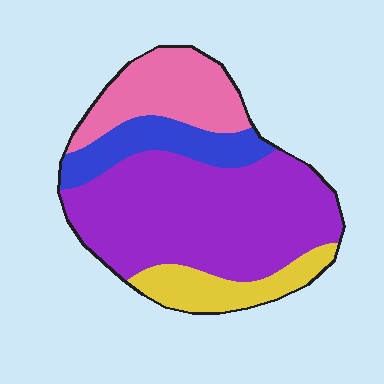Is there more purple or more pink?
Purple.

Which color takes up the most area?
Purple, at roughly 55%.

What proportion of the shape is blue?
Blue covers roughly 15% of the shape.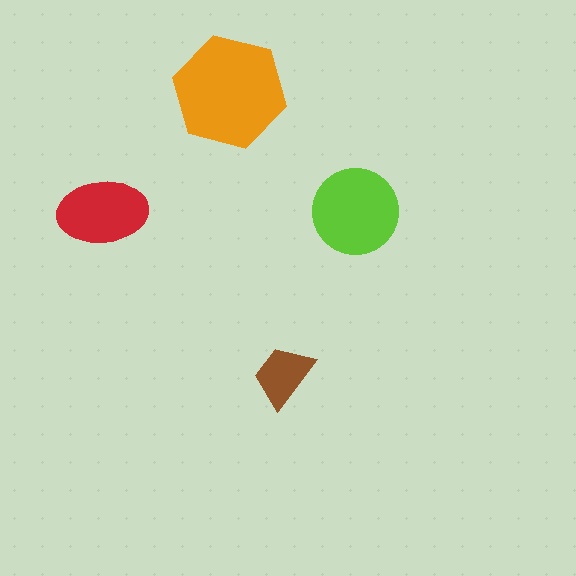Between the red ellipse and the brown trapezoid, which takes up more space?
The red ellipse.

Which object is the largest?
The orange hexagon.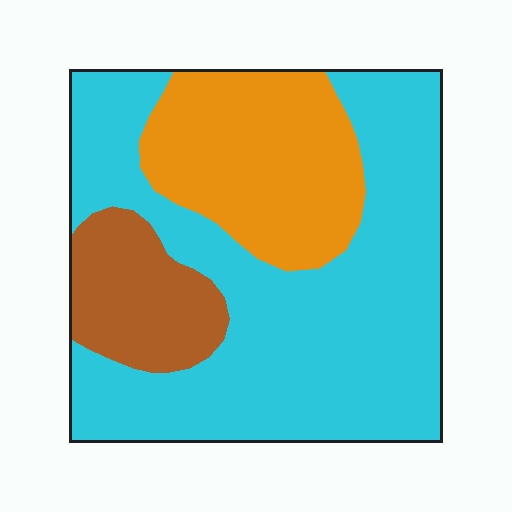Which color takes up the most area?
Cyan, at roughly 60%.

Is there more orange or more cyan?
Cyan.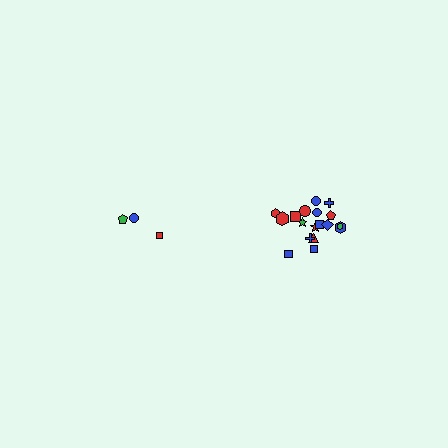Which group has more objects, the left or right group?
The right group.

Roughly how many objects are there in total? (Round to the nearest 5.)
Roughly 20 objects in total.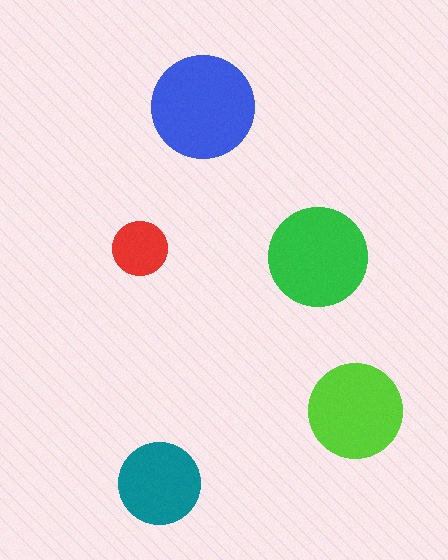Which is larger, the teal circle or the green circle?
The green one.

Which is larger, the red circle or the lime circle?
The lime one.